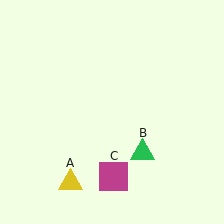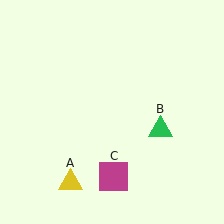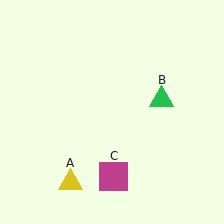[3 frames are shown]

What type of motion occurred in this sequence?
The green triangle (object B) rotated counterclockwise around the center of the scene.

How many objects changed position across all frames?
1 object changed position: green triangle (object B).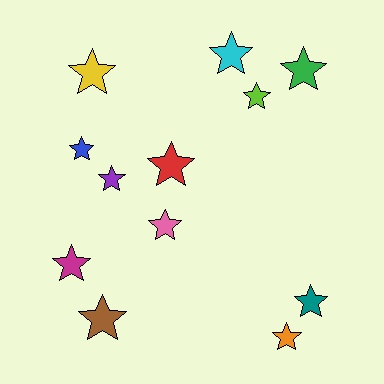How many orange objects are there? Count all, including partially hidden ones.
There is 1 orange object.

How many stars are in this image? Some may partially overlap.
There are 12 stars.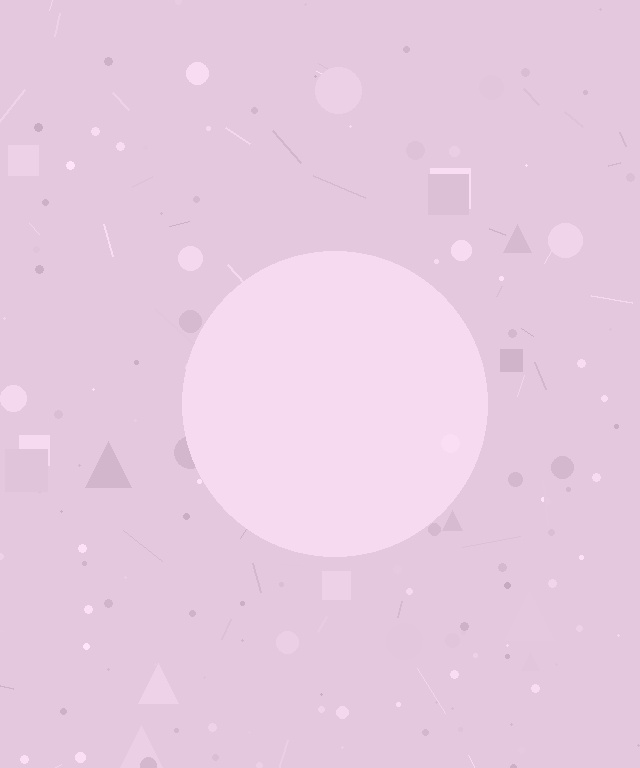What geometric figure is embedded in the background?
A circle is embedded in the background.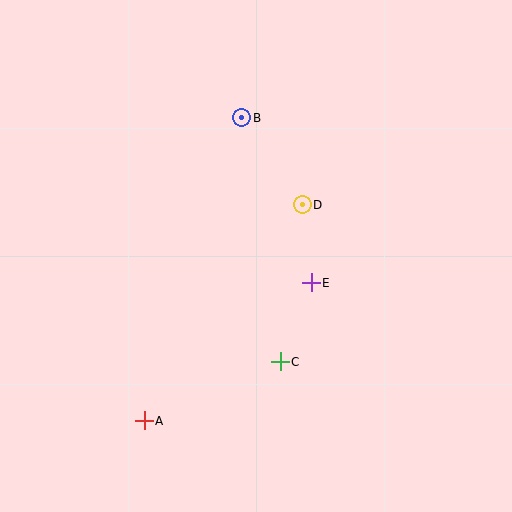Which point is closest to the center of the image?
Point E at (311, 283) is closest to the center.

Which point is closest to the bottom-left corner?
Point A is closest to the bottom-left corner.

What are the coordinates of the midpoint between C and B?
The midpoint between C and B is at (261, 240).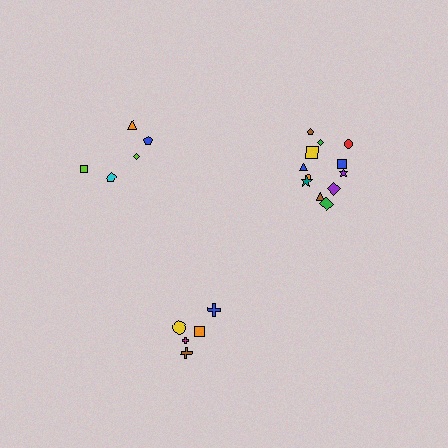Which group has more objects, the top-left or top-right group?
The top-right group.